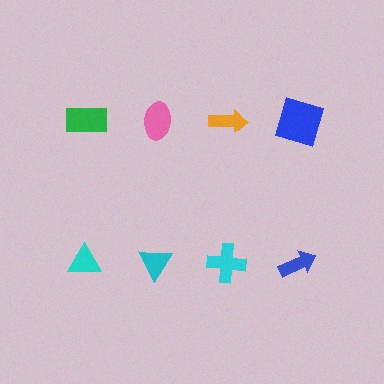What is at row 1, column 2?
A pink ellipse.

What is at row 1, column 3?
An orange arrow.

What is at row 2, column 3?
A cyan cross.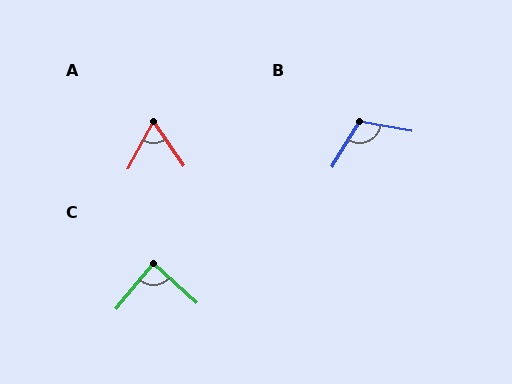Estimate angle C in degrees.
Approximately 87 degrees.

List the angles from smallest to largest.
A (63°), C (87°), B (111°).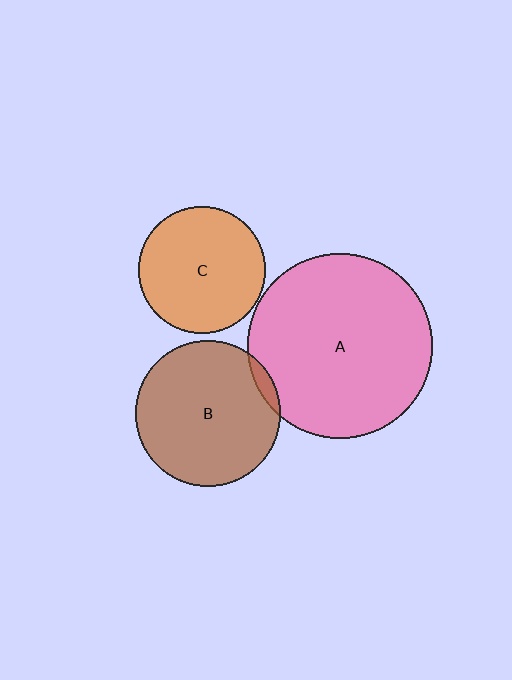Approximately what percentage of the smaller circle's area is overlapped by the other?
Approximately 5%.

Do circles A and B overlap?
Yes.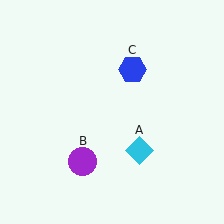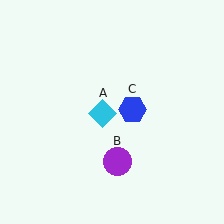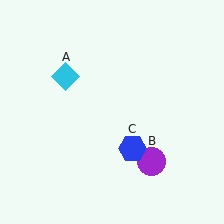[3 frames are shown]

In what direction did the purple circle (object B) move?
The purple circle (object B) moved right.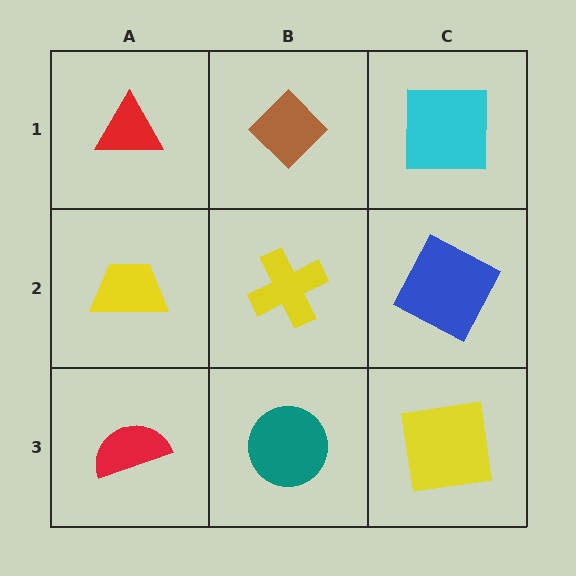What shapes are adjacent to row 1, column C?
A blue square (row 2, column C), a brown diamond (row 1, column B).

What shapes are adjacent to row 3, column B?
A yellow cross (row 2, column B), a red semicircle (row 3, column A), a yellow square (row 3, column C).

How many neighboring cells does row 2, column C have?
3.